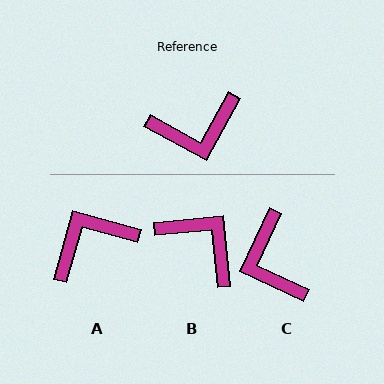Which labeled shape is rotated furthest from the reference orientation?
A, about 167 degrees away.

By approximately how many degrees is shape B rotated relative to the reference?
Approximately 124 degrees counter-clockwise.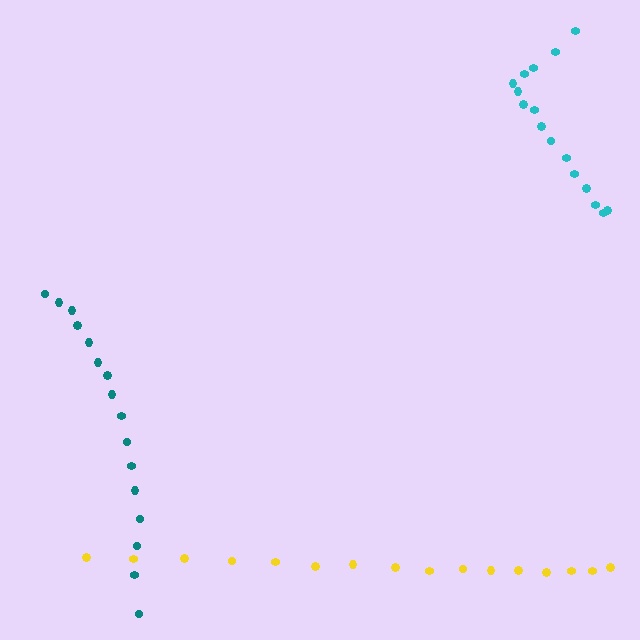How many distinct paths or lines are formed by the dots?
There are 3 distinct paths.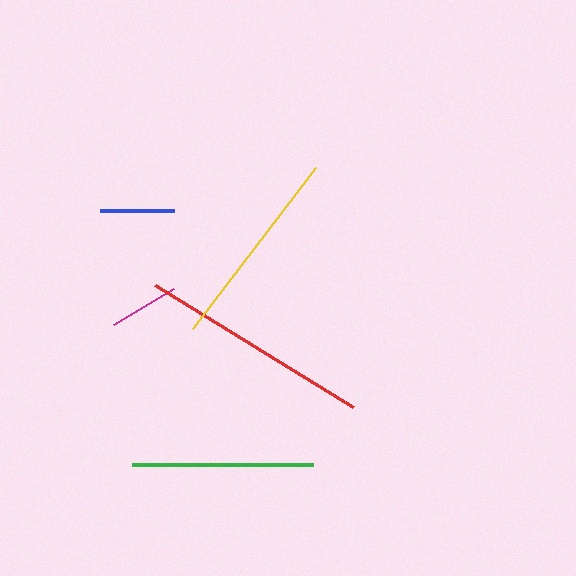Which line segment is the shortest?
The magenta line is the shortest at approximately 70 pixels.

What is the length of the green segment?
The green segment is approximately 181 pixels long.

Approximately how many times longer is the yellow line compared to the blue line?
The yellow line is approximately 2.7 times the length of the blue line.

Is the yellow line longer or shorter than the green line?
The yellow line is longer than the green line.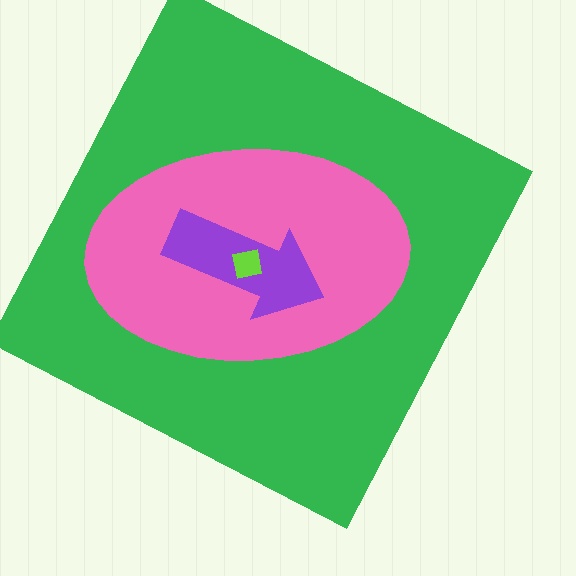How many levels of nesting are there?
4.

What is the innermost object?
The lime square.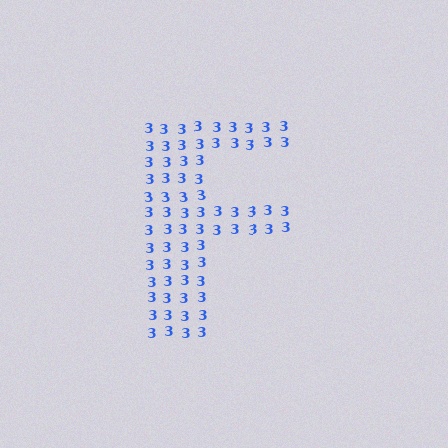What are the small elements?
The small elements are digit 3's.